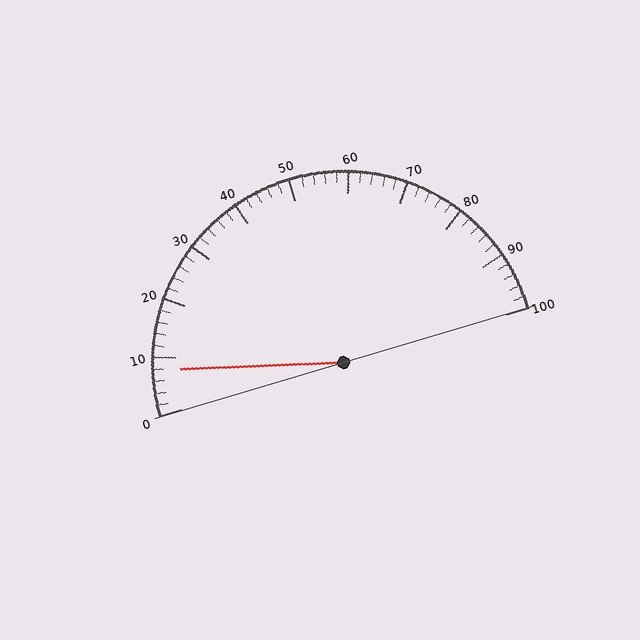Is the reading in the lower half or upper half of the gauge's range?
The reading is in the lower half of the range (0 to 100).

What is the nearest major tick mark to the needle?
The nearest major tick mark is 10.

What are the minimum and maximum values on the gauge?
The gauge ranges from 0 to 100.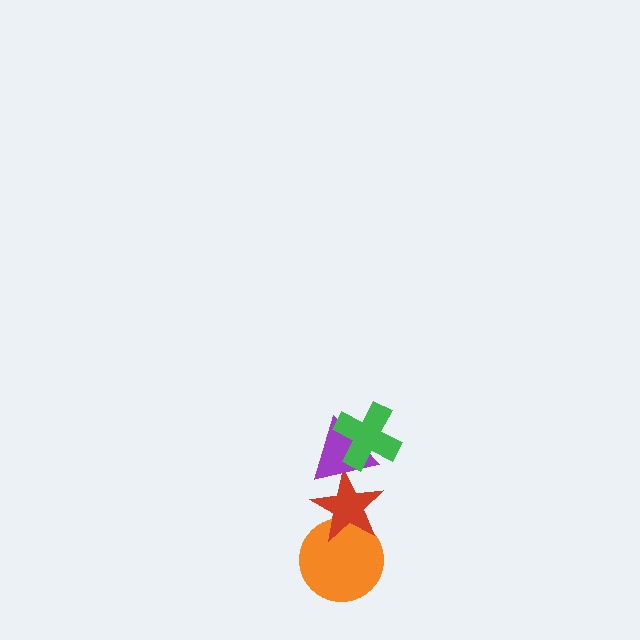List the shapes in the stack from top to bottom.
From top to bottom: the green cross, the purple triangle, the red star, the orange circle.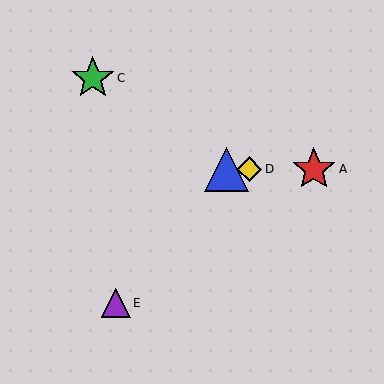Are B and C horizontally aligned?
No, B is at y≈169 and C is at y≈78.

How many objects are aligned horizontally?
3 objects (A, B, D) are aligned horizontally.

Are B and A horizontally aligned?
Yes, both are at y≈169.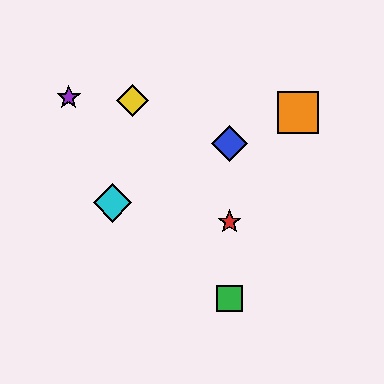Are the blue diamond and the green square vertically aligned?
Yes, both are at x≈229.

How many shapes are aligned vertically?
3 shapes (the red star, the blue diamond, the green square) are aligned vertically.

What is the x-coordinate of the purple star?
The purple star is at x≈69.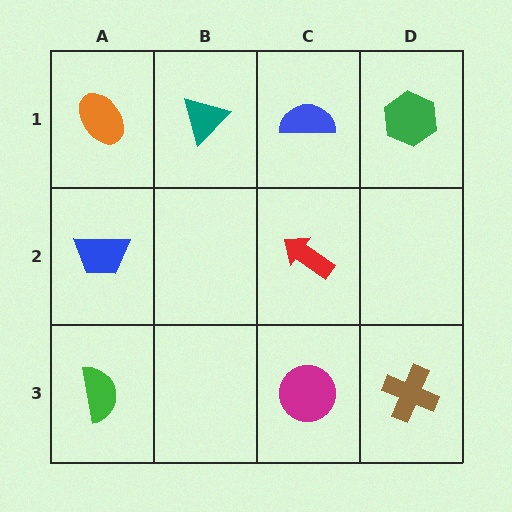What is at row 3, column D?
A brown cross.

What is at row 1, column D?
A green hexagon.